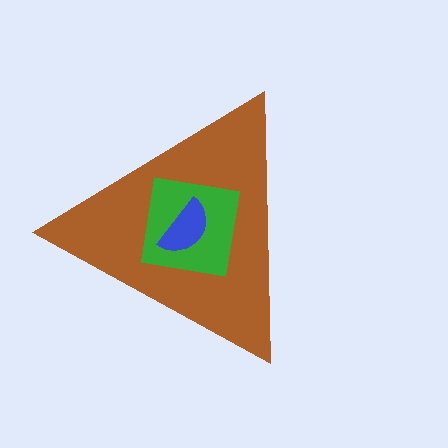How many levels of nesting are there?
3.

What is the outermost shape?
The brown triangle.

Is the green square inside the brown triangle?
Yes.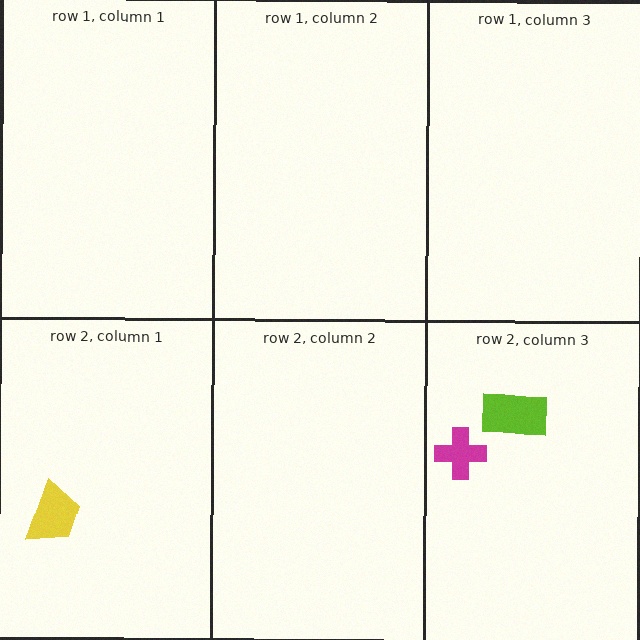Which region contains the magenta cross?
The row 2, column 3 region.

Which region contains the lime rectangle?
The row 2, column 3 region.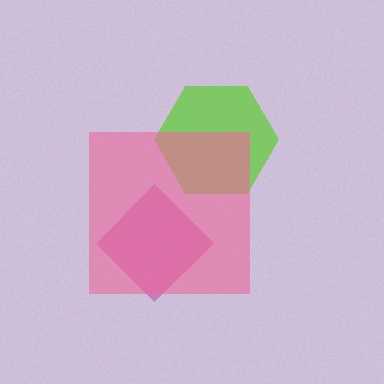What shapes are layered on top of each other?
The layered shapes are: a magenta diamond, a lime hexagon, a pink square.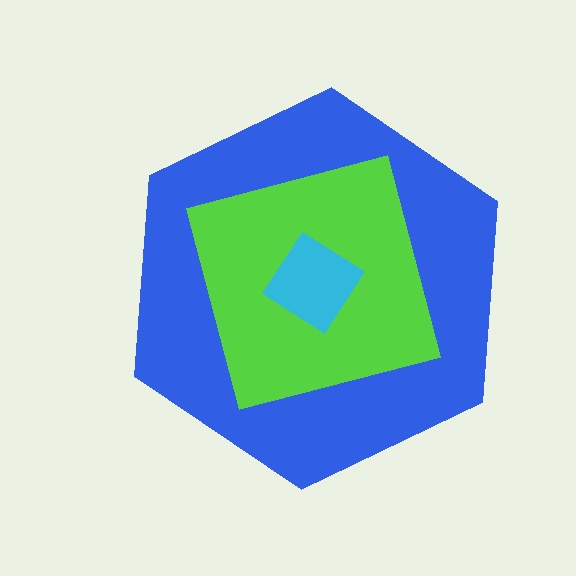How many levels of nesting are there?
3.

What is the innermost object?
The cyan diamond.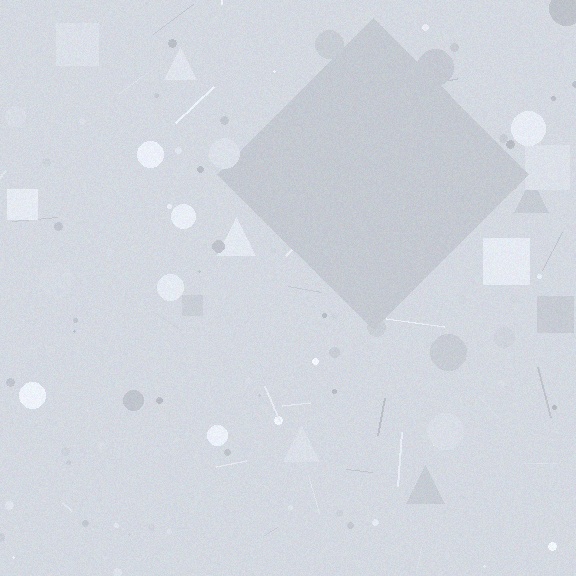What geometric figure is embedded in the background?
A diamond is embedded in the background.